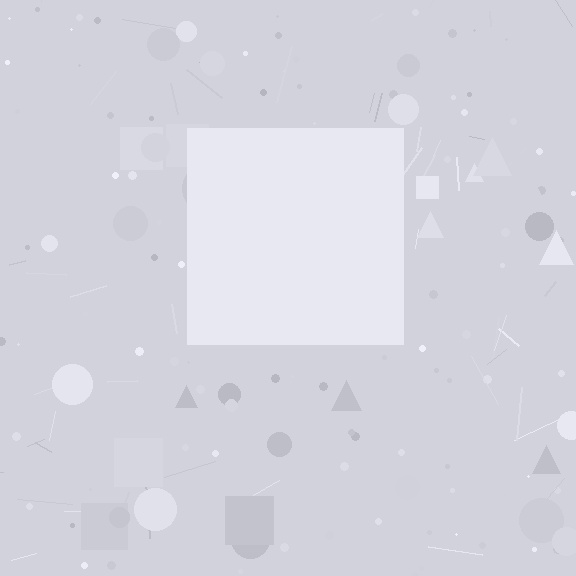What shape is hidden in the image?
A square is hidden in the image.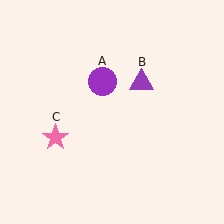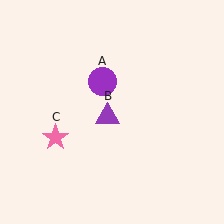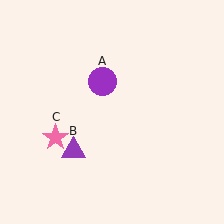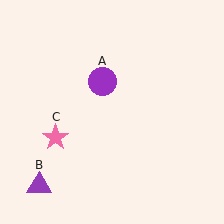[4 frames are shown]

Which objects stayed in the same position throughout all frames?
Purple circle (object A) and pink star (object C) remained stationary.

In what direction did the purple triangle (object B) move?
The purple triangle (object B) moved down and to the left.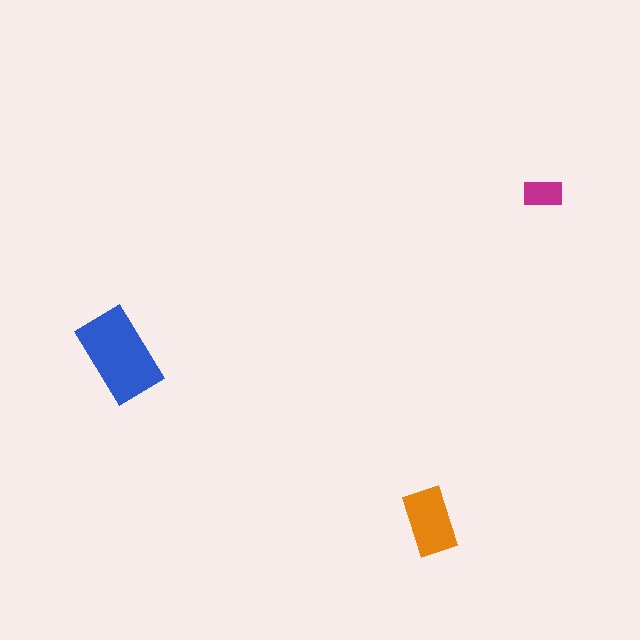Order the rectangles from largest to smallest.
the blue one, the orange one, the magenta one.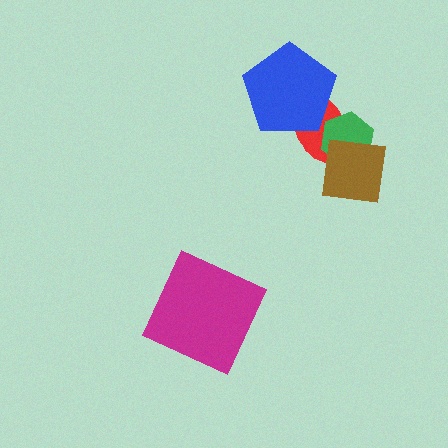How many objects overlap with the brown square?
2 objects overlap with the brown square.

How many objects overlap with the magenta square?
0 objects overlap with the magenta square.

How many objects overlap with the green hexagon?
2 objects overlap with the green hexagon.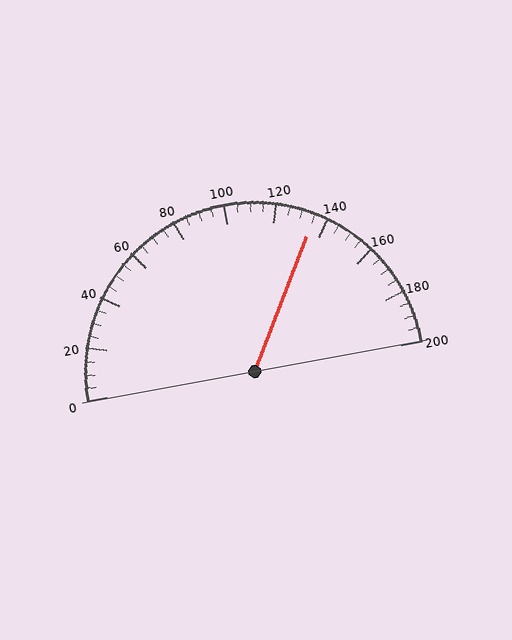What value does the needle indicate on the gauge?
The needle indicates approximately 135.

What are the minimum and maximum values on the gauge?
The gauge ranges from 0 to 200.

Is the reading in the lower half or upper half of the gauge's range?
The reading is in the upper half of the range (0 to 200).